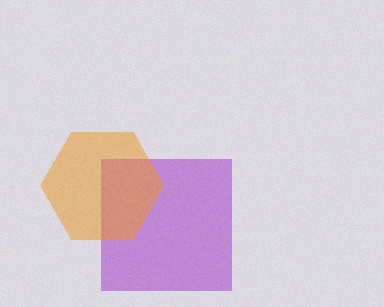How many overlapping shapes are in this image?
There are 2 overlapping shapes in the image.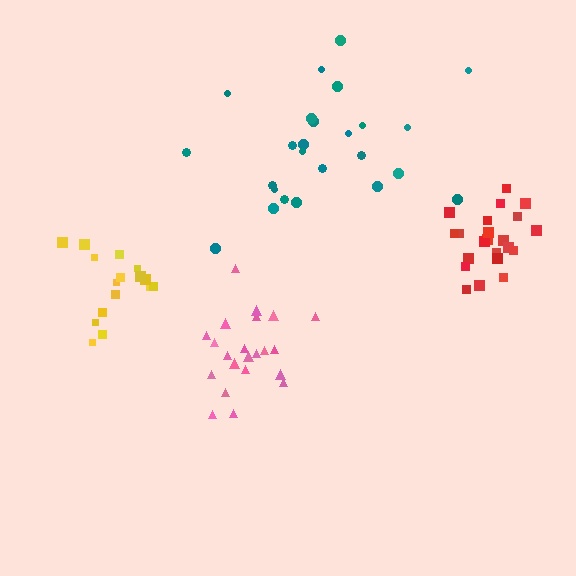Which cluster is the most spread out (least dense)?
Teal.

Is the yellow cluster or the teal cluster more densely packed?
Yellow.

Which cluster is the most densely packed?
Red.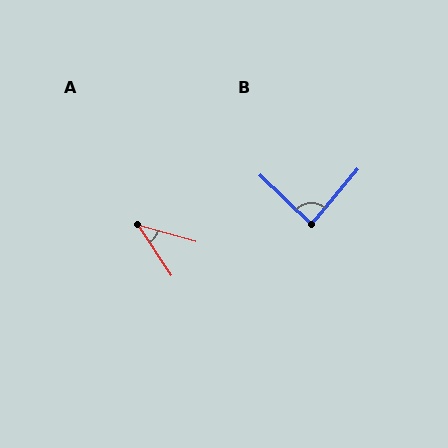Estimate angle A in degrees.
Approximately 40 degrees.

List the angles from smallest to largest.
A (40°), B (86°).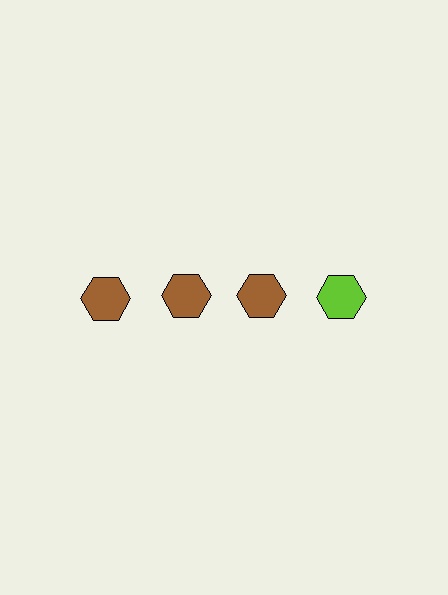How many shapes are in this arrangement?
There are 4 shapes arranged in a grid pattern.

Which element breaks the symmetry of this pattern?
The lime hexagon in the top row, second from right column breaks the symmetry. All other shapes are brown hexagons.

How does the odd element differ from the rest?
It has a different color: lime instead of brown.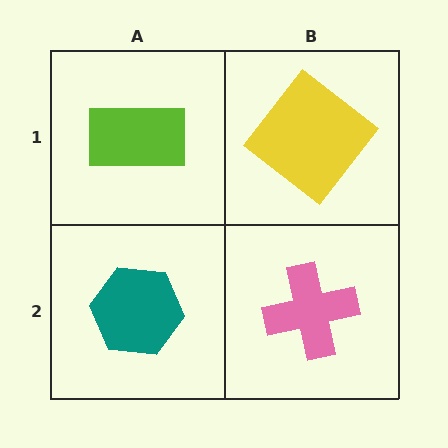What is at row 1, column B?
A yellow diamond.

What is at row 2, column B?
A pink cross.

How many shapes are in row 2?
2 shapes.